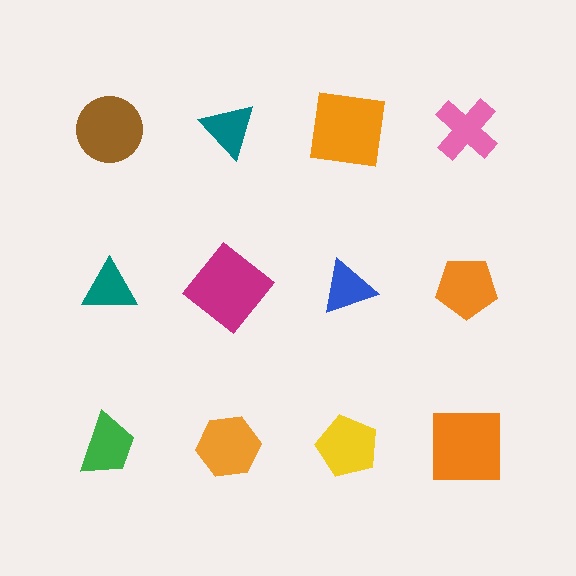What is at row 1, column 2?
A teal triangle.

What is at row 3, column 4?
An orange square.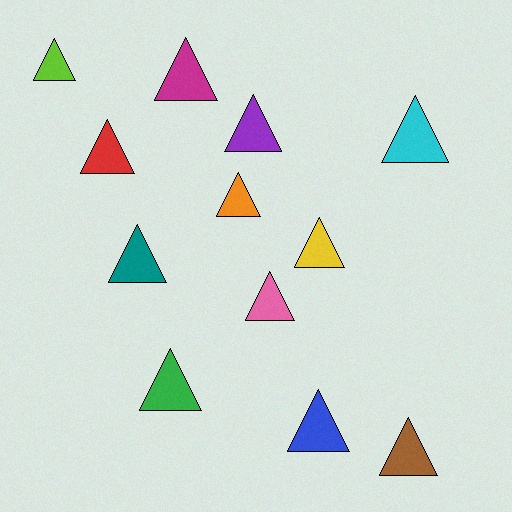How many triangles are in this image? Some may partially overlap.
There are 12 triangles.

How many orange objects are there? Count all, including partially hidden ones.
There is 1 orange object.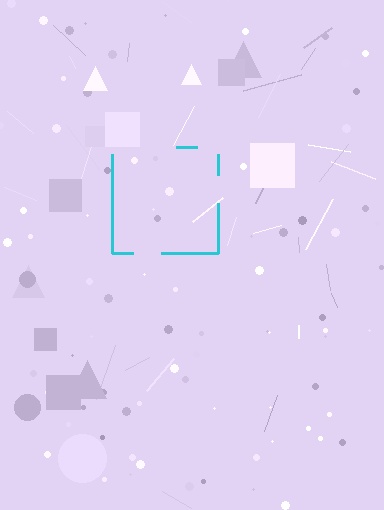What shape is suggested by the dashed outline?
The dashed outline suggests a square.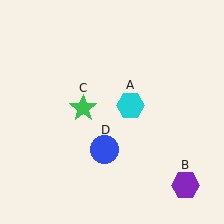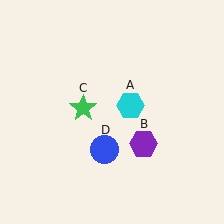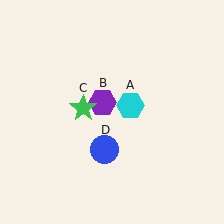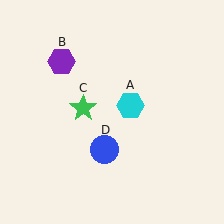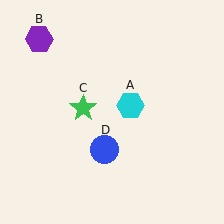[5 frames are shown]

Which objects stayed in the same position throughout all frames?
Cyan hexagon (object A) and green star (object C) and blue circle (object D) remained stationary.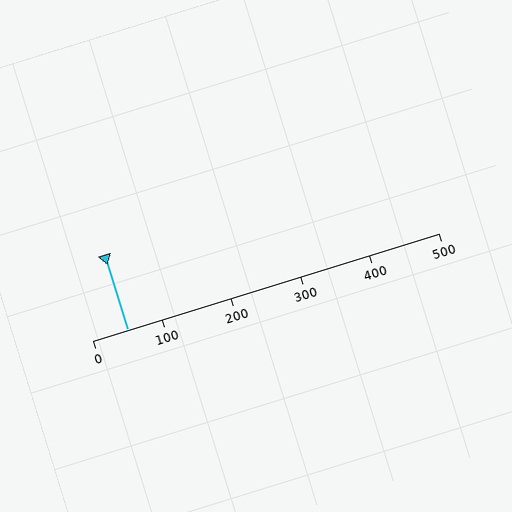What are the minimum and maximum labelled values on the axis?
The axis runs from 0 to 500.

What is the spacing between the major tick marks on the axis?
The major ticks are spaced 100 apart.